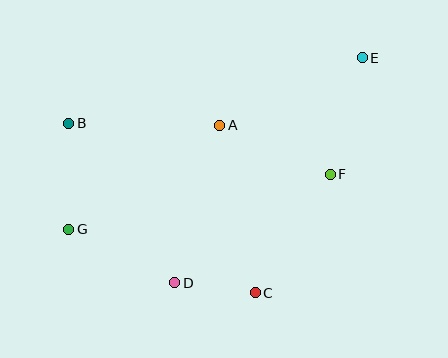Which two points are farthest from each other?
Points E and G are farthest from each other.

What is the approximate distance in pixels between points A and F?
The distance between A and F is approximately 121 pixels.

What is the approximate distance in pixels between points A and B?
The distance between A and B is approximately 151 pixels.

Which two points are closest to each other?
Points C and D are closest to each other.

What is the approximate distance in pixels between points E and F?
The distance between E and F is approximately 121 pixels.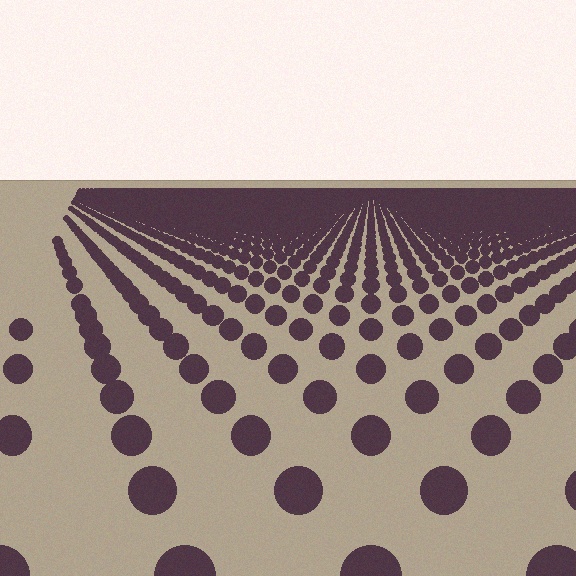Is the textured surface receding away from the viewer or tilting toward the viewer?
The surface is receding away from the viewer. Texture elements get smaller and denser toward the top.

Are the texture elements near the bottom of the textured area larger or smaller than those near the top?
Larger. Near the bottom, elements are closer to the viewer and appear at a bigger on-screen size.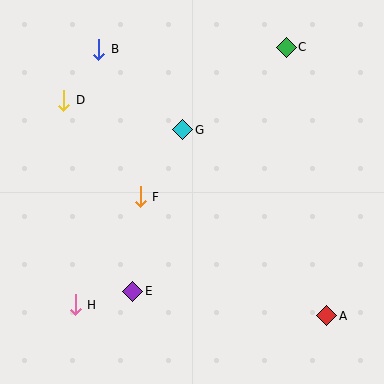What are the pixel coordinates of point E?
Point E is at (133, 291).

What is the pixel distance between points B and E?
The distance between B and E is 244 pixels.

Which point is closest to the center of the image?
Point F at (140, 197) is closest to the center.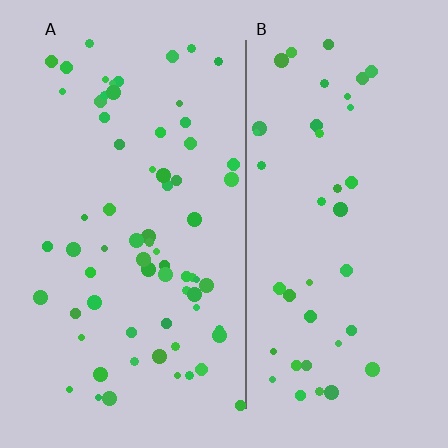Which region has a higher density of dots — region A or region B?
A (the left).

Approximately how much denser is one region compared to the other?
Approximately 1.6× — region A over region B.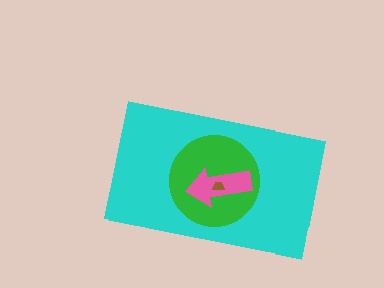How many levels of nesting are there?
4.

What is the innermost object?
The brown trapezoid.